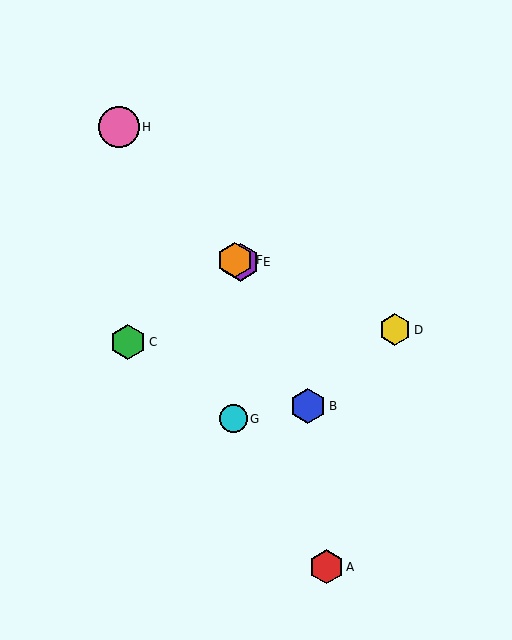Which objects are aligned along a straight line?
Objects D, E, F are aligned along a straight line.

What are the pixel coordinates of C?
Object C is at (128, 342).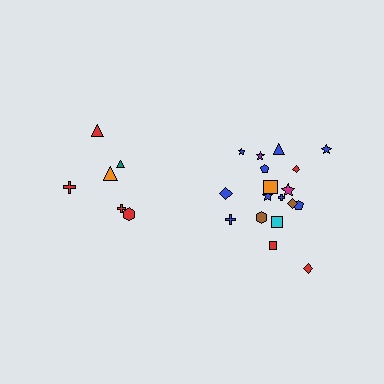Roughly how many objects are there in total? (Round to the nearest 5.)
Roughly 25 objects in total.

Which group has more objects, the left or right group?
The right group.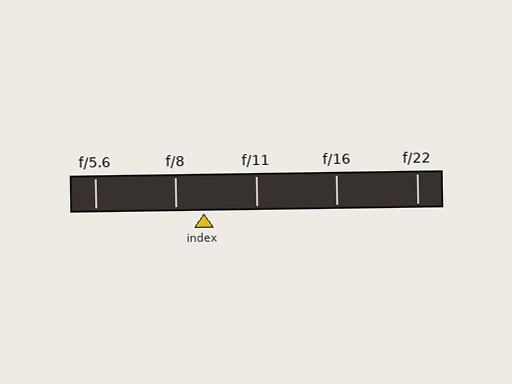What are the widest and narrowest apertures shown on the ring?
The widest aperture shown is f/5.6 and the narrowest is f/22.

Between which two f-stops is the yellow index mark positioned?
The index mark is between f/8 and f/11.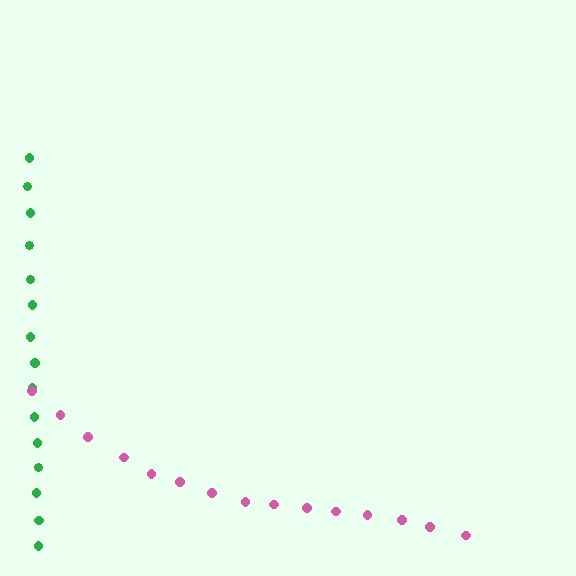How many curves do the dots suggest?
There are 2 distinct paths.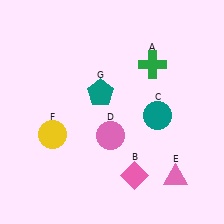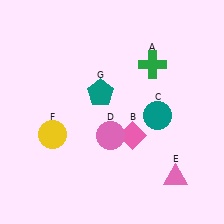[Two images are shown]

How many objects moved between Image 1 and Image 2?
1 object moved between the two images.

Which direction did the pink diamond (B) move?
The pink diamond (B) moved up.